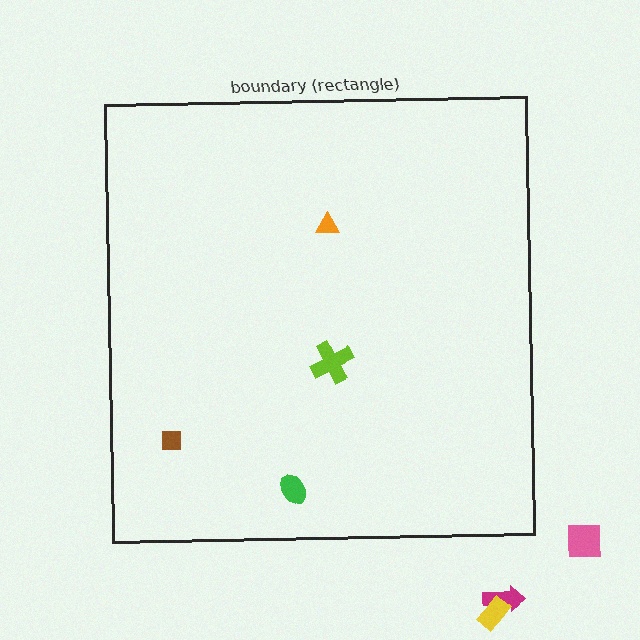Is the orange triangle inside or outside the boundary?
Inside.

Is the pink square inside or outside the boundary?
Outside.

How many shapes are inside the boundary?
4 inside, 3 outside.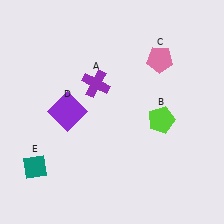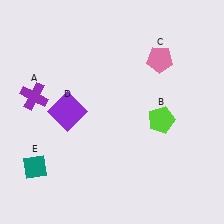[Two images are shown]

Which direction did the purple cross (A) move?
The purple cross (A) moved left.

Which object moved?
The purple cross (A) moved left.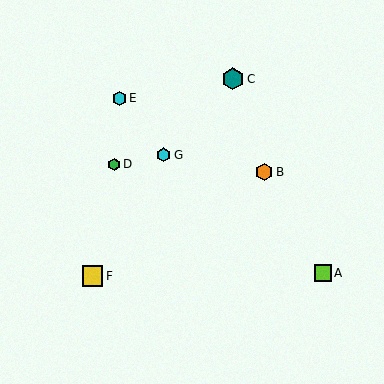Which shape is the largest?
The teal hexagon (labeled C) is the largest.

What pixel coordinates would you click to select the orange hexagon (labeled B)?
Click at (264, 172) to select the orange hexagon B.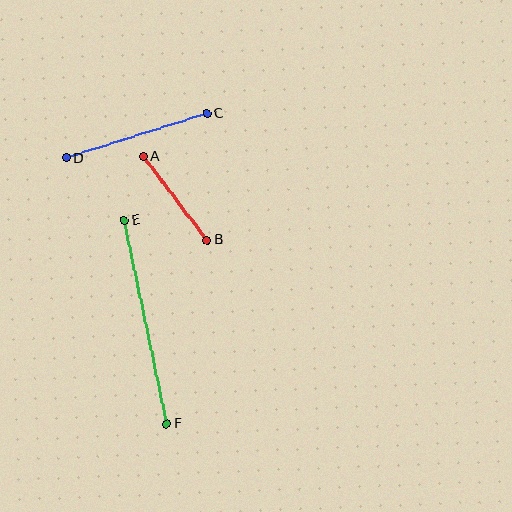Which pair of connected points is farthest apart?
Points E and F are farthest apart.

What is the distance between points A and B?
The distance is approximately 105 pixels.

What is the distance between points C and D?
The distance is approximately 148 pixels.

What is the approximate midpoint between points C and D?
The midpoint is at approximately (137, 136) pixels.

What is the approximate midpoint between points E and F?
The midpoint is at approximately (146, 322) pixels.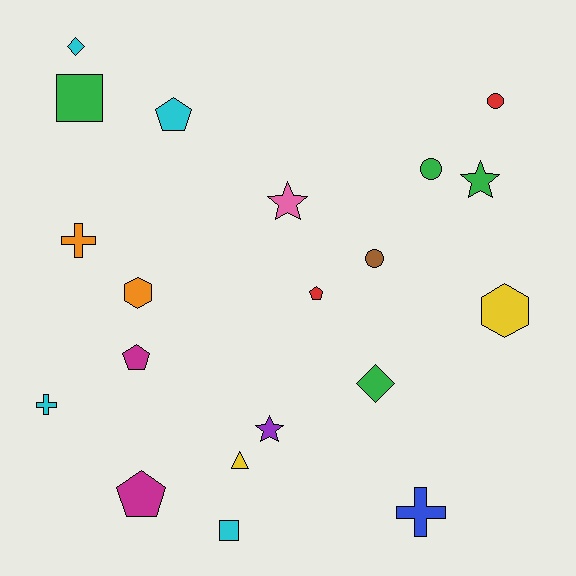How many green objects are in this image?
There are 4 green objects.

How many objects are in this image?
There are 20 objects.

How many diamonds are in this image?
There are 2 diamonds.